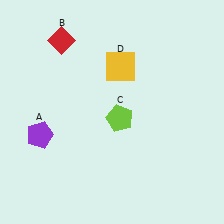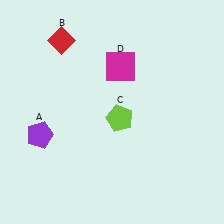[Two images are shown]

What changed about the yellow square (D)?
In Image 1, D is yellow. In Image 2, it changed to magenta.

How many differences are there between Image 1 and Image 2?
There is 1 difference between the two images.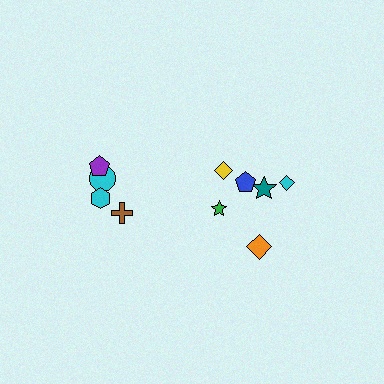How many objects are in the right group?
There are 6 objects.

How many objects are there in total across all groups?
There are 10 objects.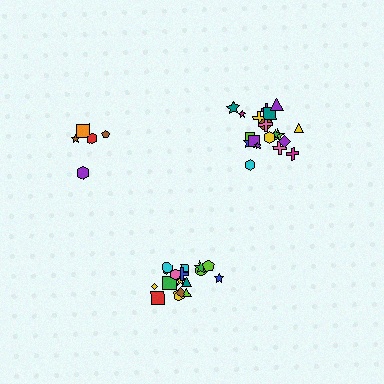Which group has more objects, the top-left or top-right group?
The top-right group.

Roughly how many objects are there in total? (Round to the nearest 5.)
Roughly 45 objects in total.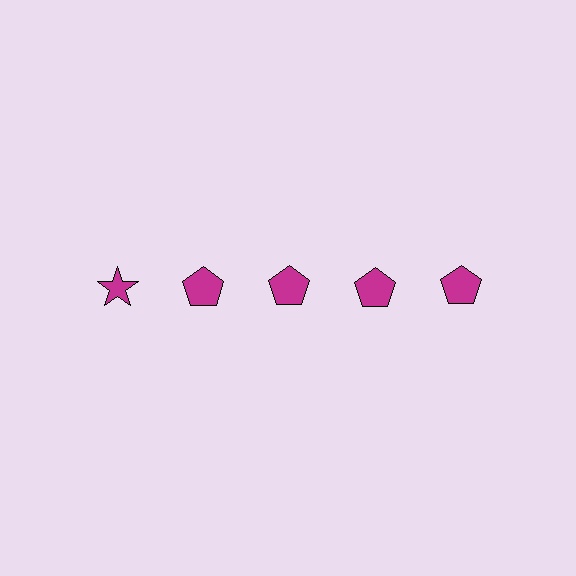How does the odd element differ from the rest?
It has a different shape: star instead of pentagon.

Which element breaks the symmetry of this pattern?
The magenta star in the top row, leftmost column breaks the symmetry. All other shapes are magenta pentagons.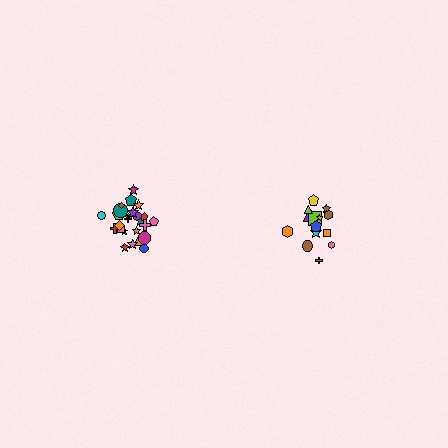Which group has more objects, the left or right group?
The left group.